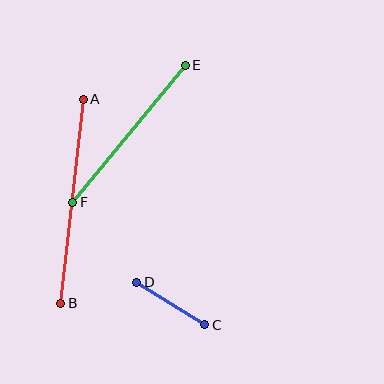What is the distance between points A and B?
The distance is approximately 205 pixels.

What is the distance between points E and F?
The distance is approximately 177 pixels.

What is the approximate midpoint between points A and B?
The midpoint is at approximately (72, 201) pixels.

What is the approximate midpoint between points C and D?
The midpoint is at approximately (171, 303) pixels.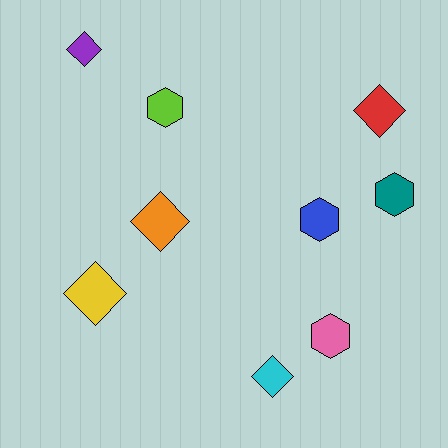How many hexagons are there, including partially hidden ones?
There are 4 hexagons.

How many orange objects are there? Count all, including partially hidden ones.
There is 1 orange object.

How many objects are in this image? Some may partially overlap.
There are 9 objects.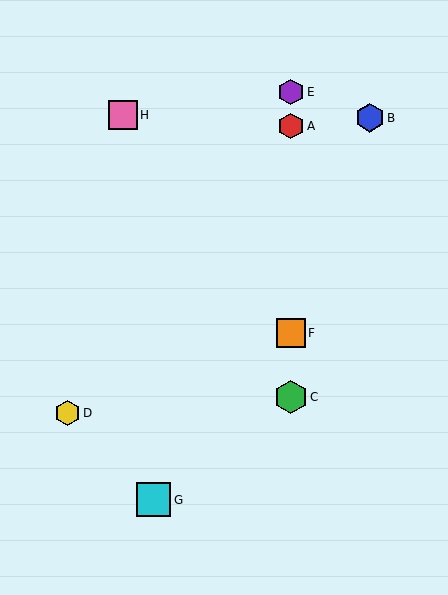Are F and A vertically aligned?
Yes, both are at x≈291.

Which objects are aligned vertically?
Objects A, C, E, F are aligned vertically.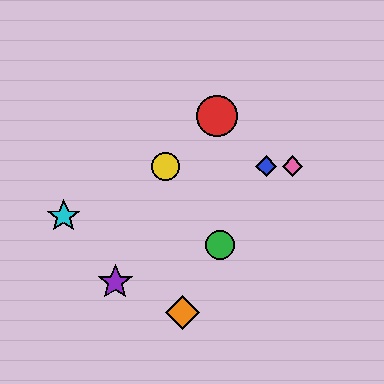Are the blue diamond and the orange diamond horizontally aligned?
No, the blue diamond is at y≈166 and the orange diamond is at y≈313.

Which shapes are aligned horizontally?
The blue diamond, the yellow circle, the pink diamond are aligned horizontally.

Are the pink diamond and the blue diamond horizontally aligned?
Yes, both are at y≈166.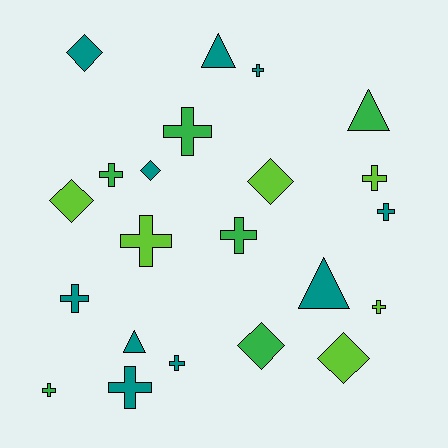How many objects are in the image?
There are 22 objects.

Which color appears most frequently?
Teal, with 10 objects.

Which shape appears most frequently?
Cross, with 12 objects.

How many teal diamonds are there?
There are 2 teal diamonds.